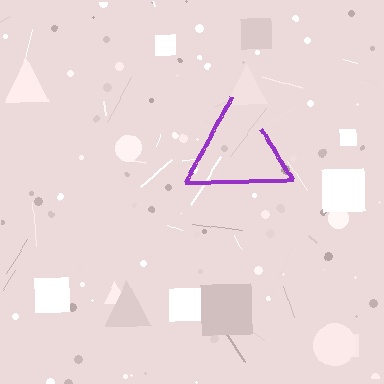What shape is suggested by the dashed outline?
The dashed outline suggests a triangle.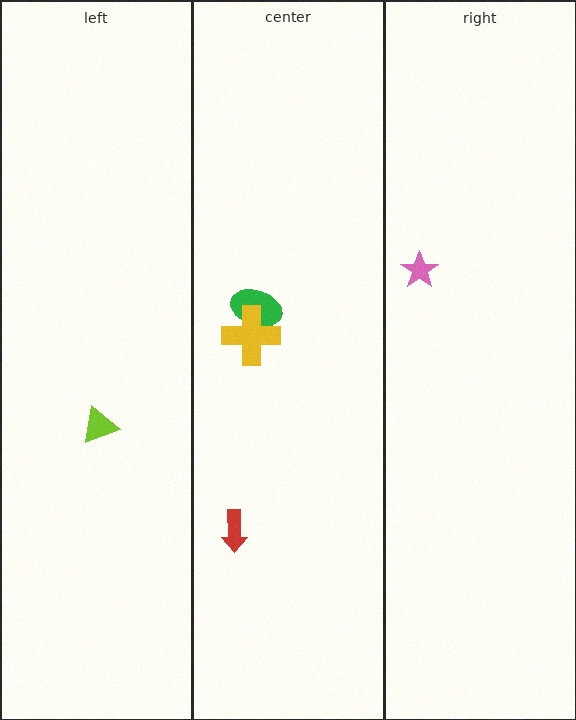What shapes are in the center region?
The green ellipse, the red arrow, the yellow cross.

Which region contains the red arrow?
The center region.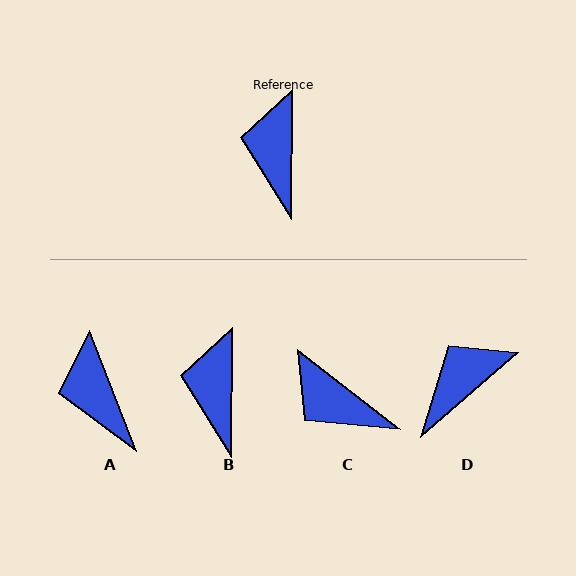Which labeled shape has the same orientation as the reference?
B.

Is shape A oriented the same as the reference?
No, it is off by about 22 degrees.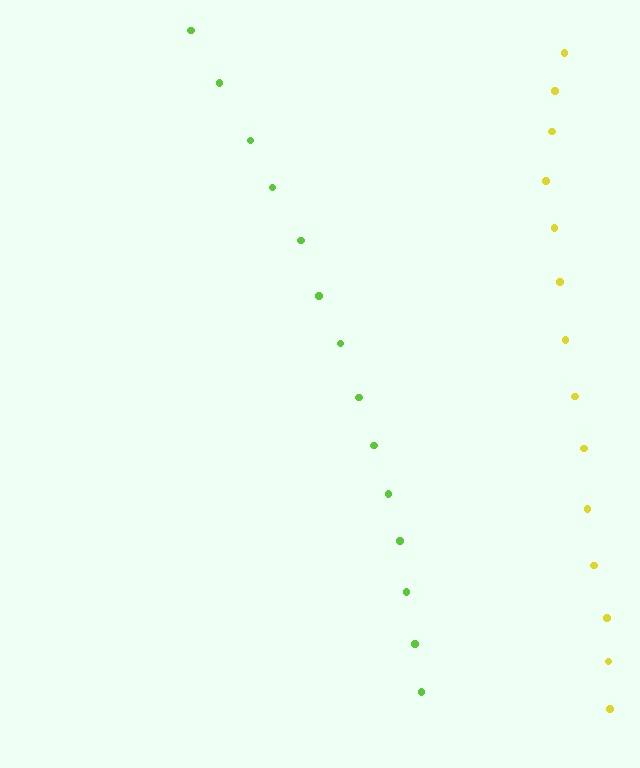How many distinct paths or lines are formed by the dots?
There are 2 distinct paths.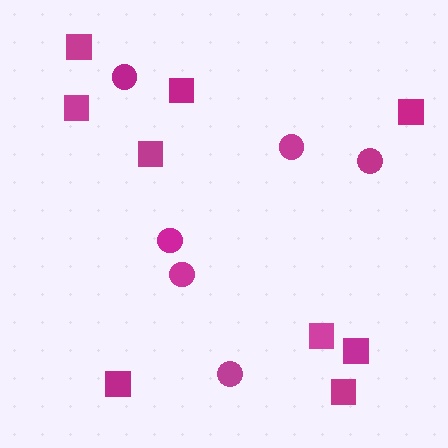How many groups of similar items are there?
There are 2 groups: one group of circles (6) and one group of squares (9).